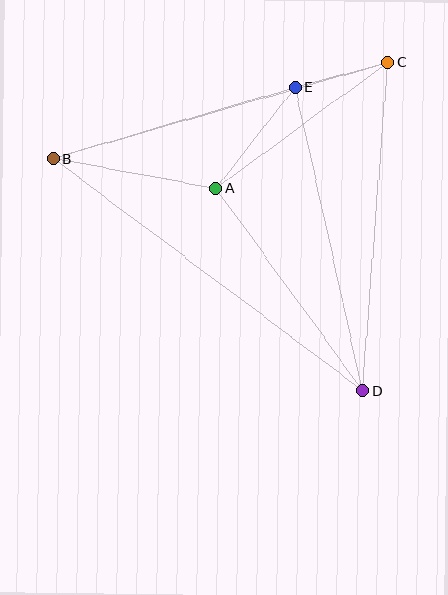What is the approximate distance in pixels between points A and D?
The distance between A and D is approximately 250 pixels.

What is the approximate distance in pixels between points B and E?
The distance between B and E is approximately 252 pixels.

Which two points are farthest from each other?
Points B and D are farthest from each other.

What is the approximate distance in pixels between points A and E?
The distance between A and E is approximately 128 pixels.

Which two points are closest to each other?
Points C and E are closest to each other.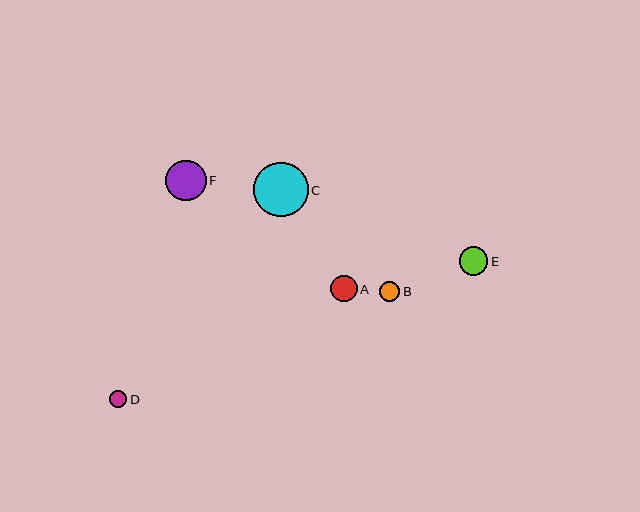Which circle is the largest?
Circle C is the largest with a size of approximately 54 pixels.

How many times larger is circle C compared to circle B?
Circle C is approximately 2.7 times the size of circle B.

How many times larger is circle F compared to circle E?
Circle F is approximately 1.4 times the size of circle E.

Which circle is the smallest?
Circle D is the smallest with a size of approximately 17 pixels.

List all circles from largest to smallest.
From largest to smallest: C, F, E, A, B, D.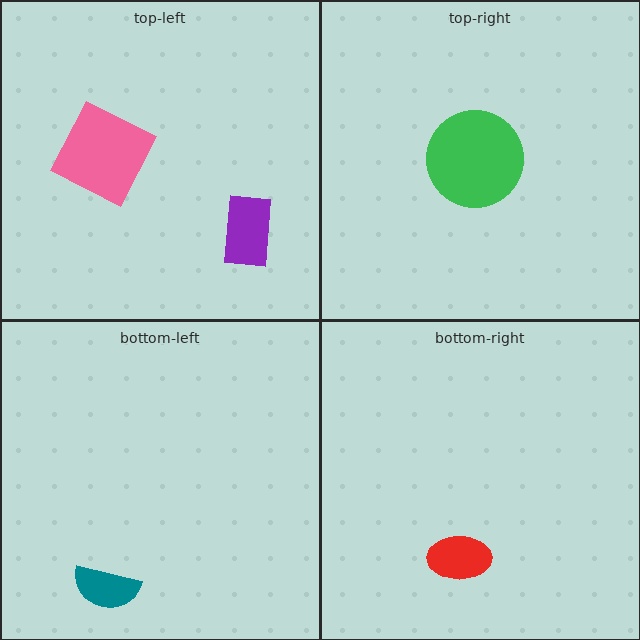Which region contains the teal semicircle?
The bottom-left region.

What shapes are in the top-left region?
The purple rectangle, the pink diamond.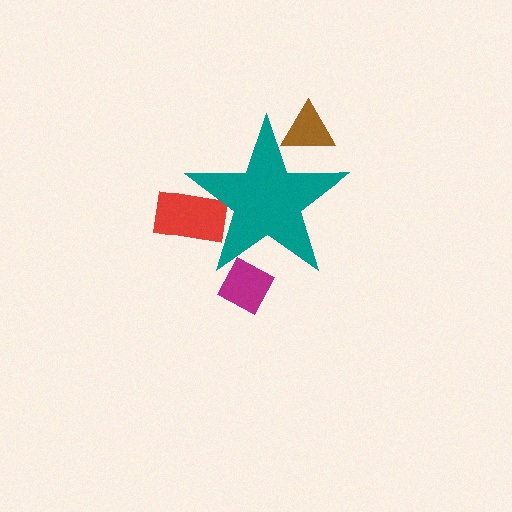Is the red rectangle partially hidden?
Yes, the red rectangle is partially hidden behind the teal star.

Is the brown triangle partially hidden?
Yes, the brown triangle is partially hidden behind the teal star.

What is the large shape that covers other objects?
A teal star.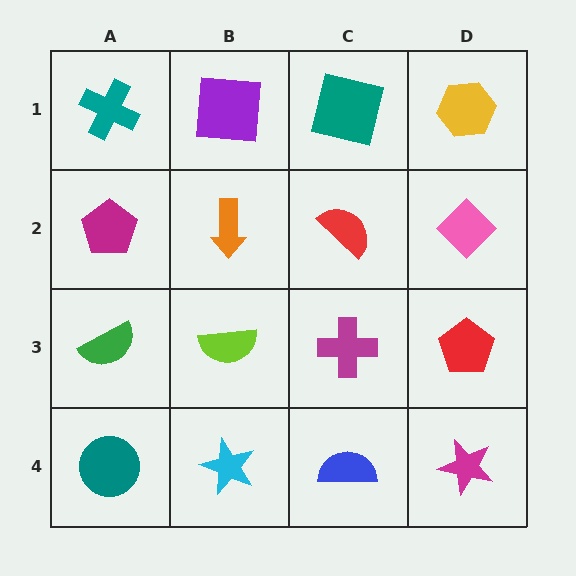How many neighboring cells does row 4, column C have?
3.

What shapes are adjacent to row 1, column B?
An orange arrow (row 2, column B), a teal cross (row 1, column A), a teal square (row 1, column C).